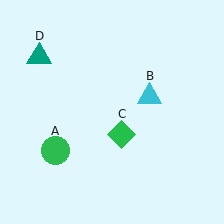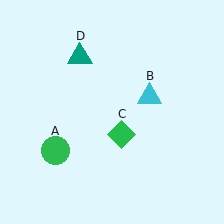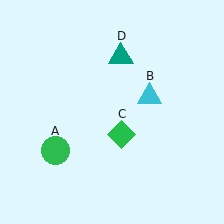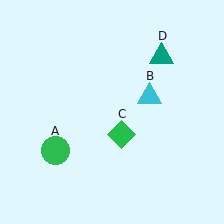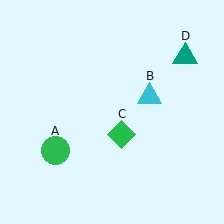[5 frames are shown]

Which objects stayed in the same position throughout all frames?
Green circle (object A) and cyan triangle (object B) and green diamond (object C) remained stationary.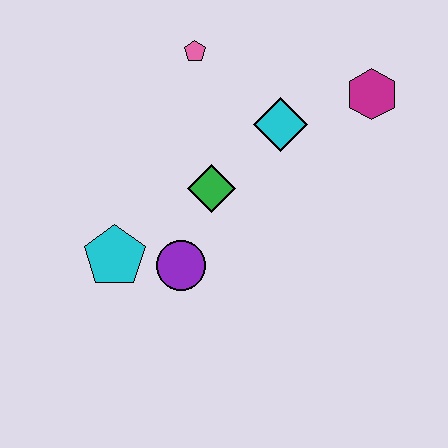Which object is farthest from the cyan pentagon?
The magenta hexagon is farthest from the cyan pentagon.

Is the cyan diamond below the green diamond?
No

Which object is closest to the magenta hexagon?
The cyan diamond is closest to the magenta hexagon.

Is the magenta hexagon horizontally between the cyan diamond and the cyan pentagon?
No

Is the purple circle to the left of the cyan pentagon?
No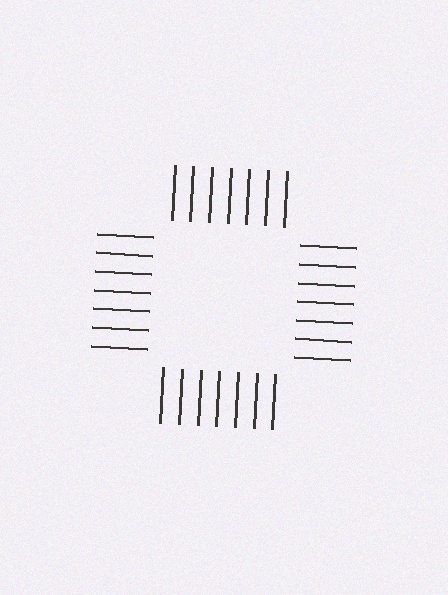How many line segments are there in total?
28 — 7 along each of the 4 edges.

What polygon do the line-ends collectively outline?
An illusory square — the line segments terminate on its edges but no continuous stroke is drawn.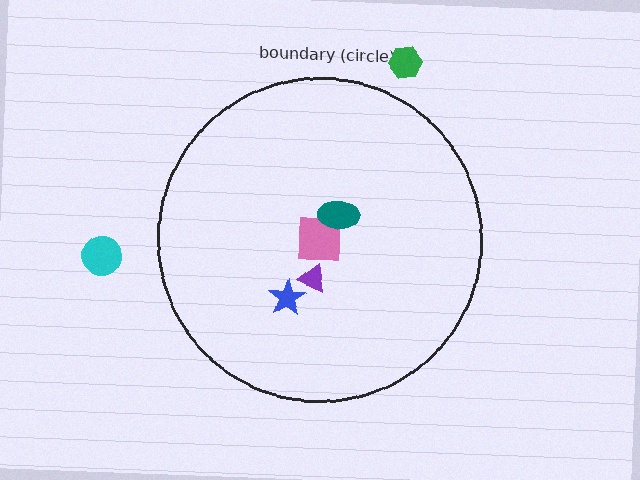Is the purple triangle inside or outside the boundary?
Inside.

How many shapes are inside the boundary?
4 inside, 2 outside.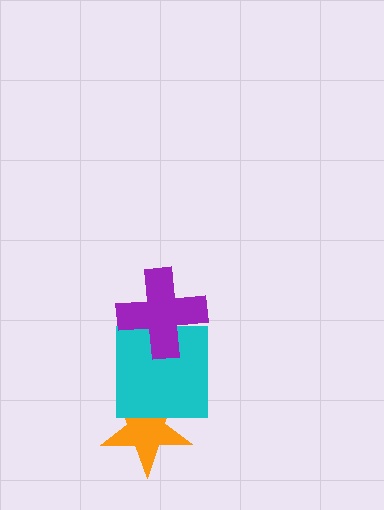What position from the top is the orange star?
The orange star is 3rd from the top.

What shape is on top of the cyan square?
The purple cross is on top of the cyan square.